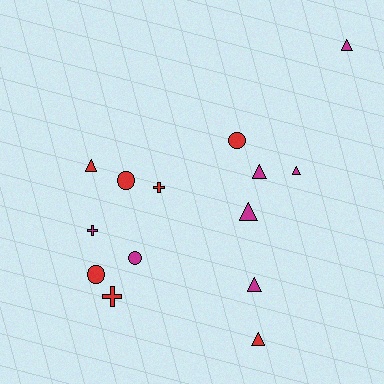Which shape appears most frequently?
Triangle, with 7 objects.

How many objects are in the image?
There are 14 objects.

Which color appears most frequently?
Magenta, with 7 objects.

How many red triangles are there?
There are 2 red triangles.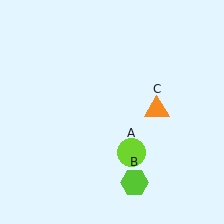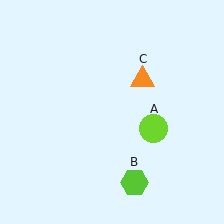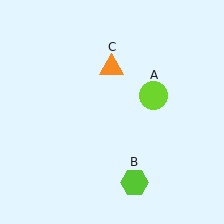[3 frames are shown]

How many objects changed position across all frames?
2 objects changed position: lime circle (object A), orange triangle (object C).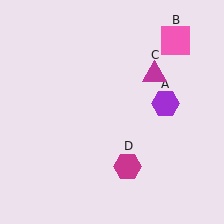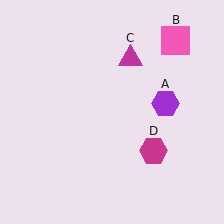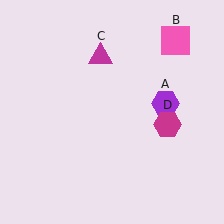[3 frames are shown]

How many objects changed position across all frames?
2 objects changed position: magenta triangle (object C), magenta hexagon (object D).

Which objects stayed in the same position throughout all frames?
Purple hexagon (object A) and pink square (object B) remained stationary.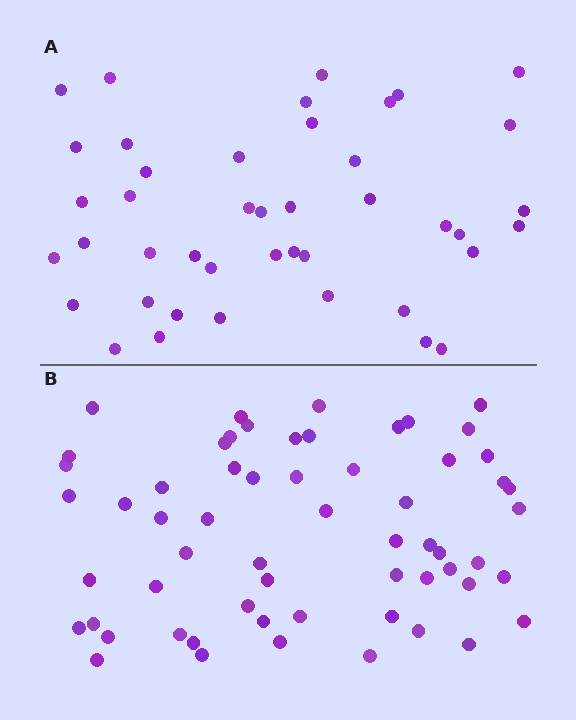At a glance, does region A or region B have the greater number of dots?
Region B (the bottom region) has more dots.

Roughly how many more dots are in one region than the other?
Region B has approximately 15 more dots than region A.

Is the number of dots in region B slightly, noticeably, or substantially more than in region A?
Region B has noticeably more, but not dramatically so. The ratio is roughly 1.4 to 1.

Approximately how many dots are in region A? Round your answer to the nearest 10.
About 40 dots. (The exact count is 43, which rounds to 40.)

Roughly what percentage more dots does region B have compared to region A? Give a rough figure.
About 40% more.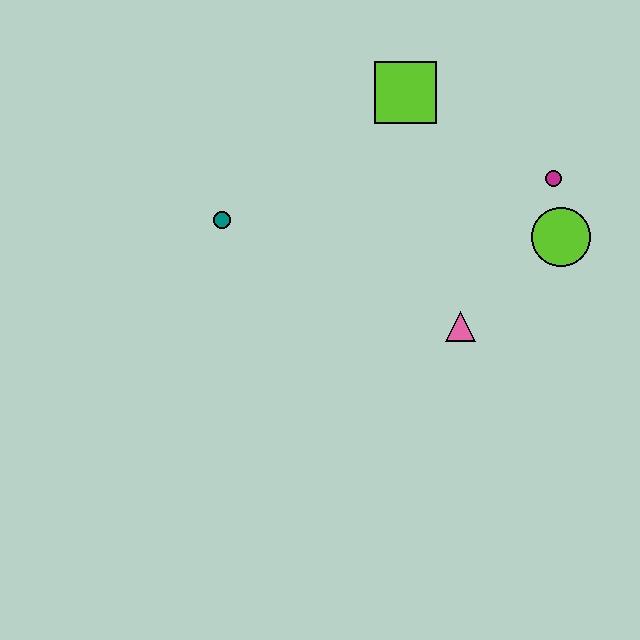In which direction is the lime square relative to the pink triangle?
The lime square is above the pink triangle.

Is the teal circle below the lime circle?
No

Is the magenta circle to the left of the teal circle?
No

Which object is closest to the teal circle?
The lime square is closest to the teal circle.